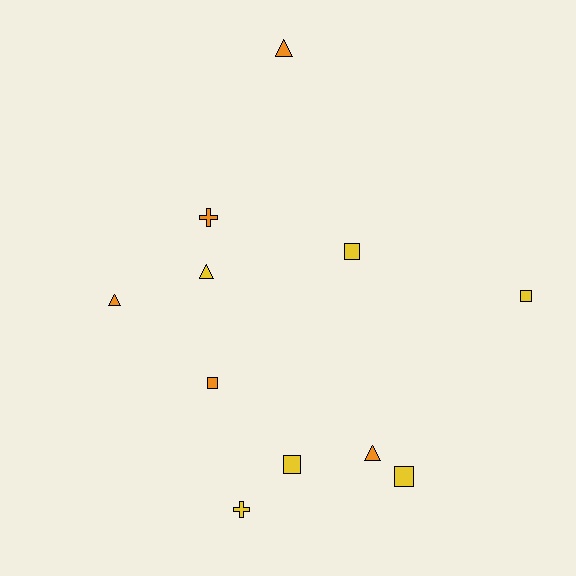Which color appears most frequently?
Yellow, with 6 objects.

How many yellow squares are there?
There are 4 yellow squares.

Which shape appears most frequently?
Square, with 5 objects.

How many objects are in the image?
There are 11 objects.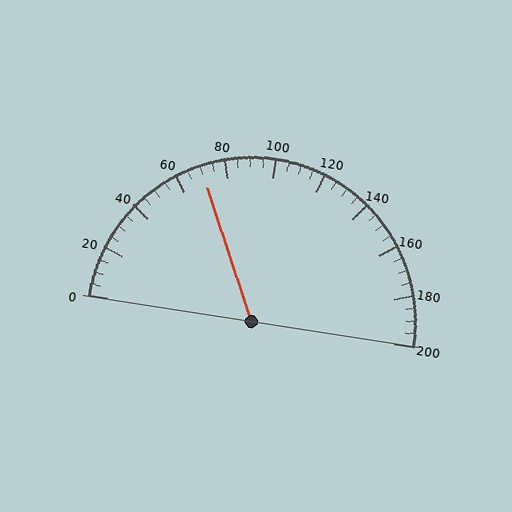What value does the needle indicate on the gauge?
The needle indicates approximately 70.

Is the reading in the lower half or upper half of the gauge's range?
The reading is in the lower half of the range (0 to 200).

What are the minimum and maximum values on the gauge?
The gauge ranges from 0 to 200.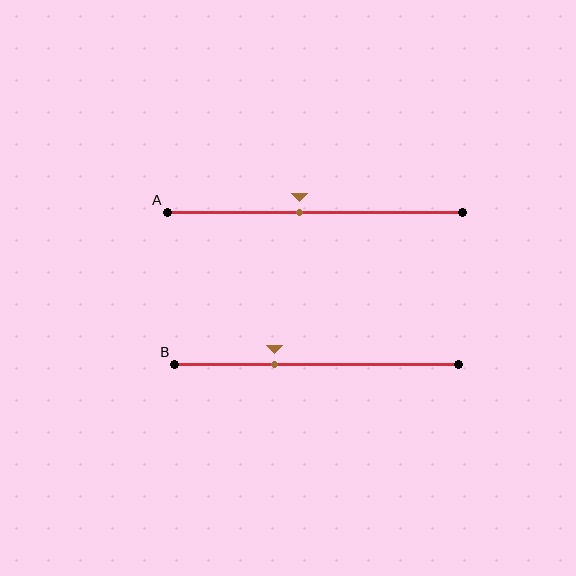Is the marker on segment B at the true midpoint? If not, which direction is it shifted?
No, the marker on segment B is shifted to the left by about 15% of the segment length.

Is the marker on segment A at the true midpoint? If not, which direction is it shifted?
No, the marker on segment A is shifted to the left by about 5% of the segment length.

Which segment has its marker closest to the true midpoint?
Segment A has its marker closest to the true midpoint.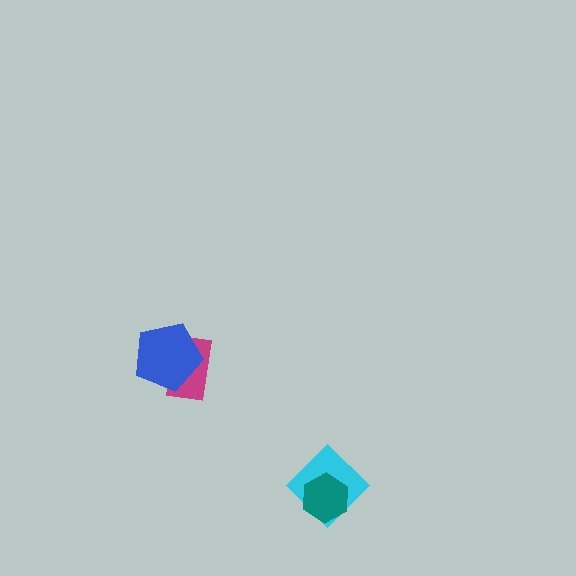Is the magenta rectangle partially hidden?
Yes, it is partially covered by another shape.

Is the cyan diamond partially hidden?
Yes, it is partially covered by another shape.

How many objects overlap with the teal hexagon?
1 object overlaps with the teal hexagon.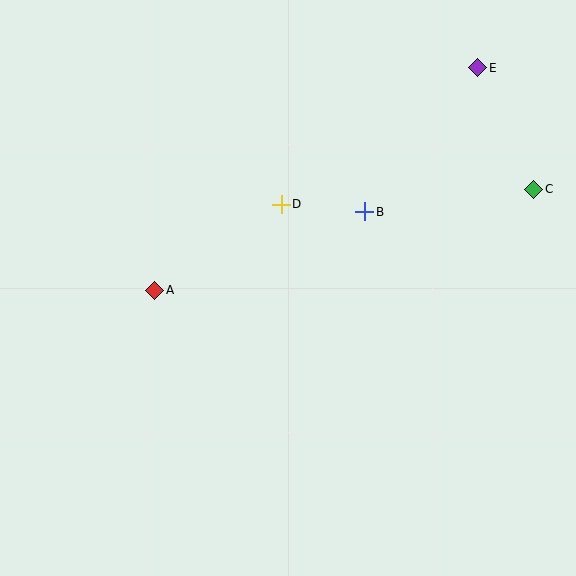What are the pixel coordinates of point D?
Point D is at (281, 204).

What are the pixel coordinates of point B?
Point B is at (365, 212).